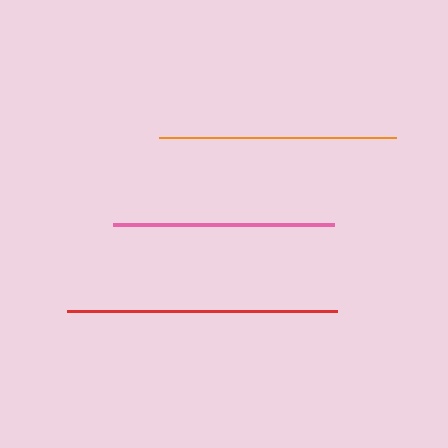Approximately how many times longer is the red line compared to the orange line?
The red line is approximately 1.1 times the length of the orange line.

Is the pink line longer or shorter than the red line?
The red line is longer than the pink line.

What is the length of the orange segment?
The orange segment is approximately 237 pixels long.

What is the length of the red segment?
The red segment is approximately 270 pixels long.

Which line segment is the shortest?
The pink line is the shortest at approximately 221 pixels.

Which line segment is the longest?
The red line is the longest at approximately 270 pixels.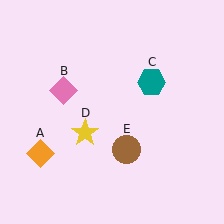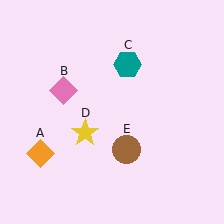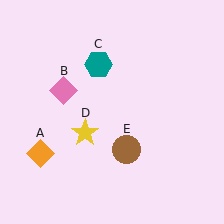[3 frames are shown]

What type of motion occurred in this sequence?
The teal hexagon (object C) rotated counterclockwise around the center of the scene.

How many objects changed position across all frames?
1 object changed position: teal hexagon (object C).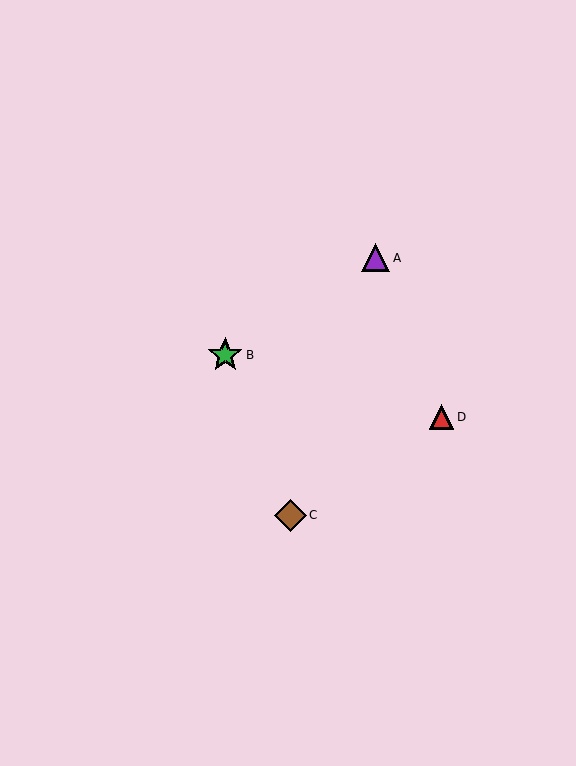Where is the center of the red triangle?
The center of the red triangle is at (441, 417).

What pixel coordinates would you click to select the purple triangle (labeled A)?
Click at (376, 258) to select the purple triangle A.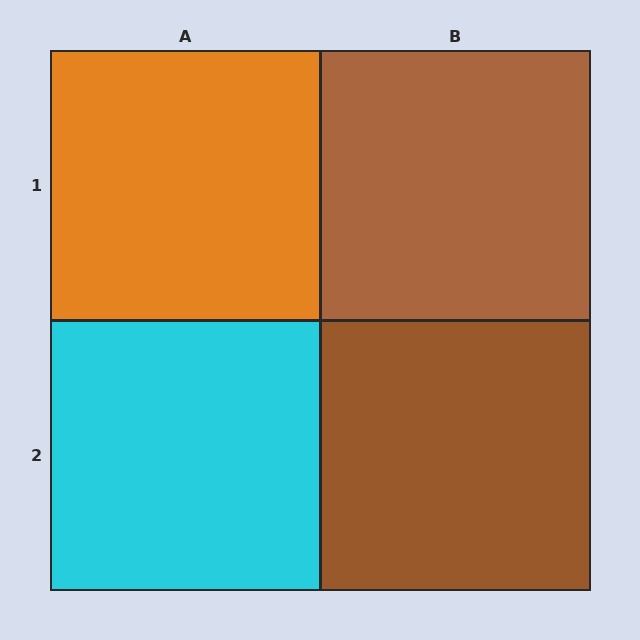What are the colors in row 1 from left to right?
Orange, brown.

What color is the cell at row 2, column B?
Brown.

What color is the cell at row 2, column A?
Cyan.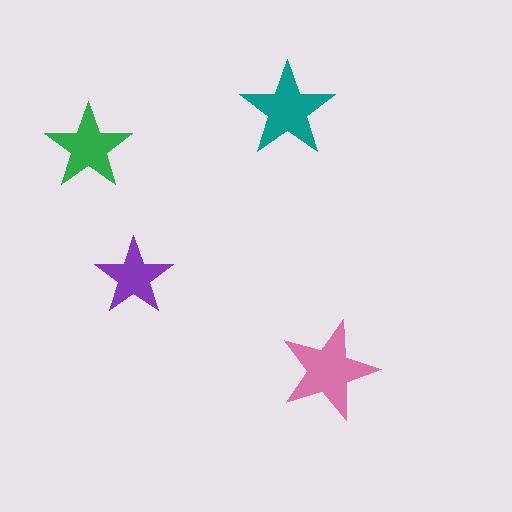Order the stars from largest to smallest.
the pink one, the teal one, the green one, the purple one.